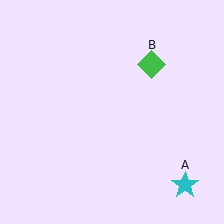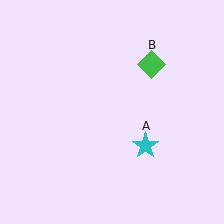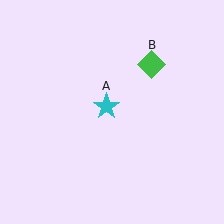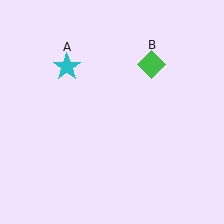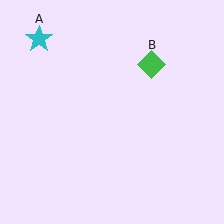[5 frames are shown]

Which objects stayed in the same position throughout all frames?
Green diamond (object B) remained stationary.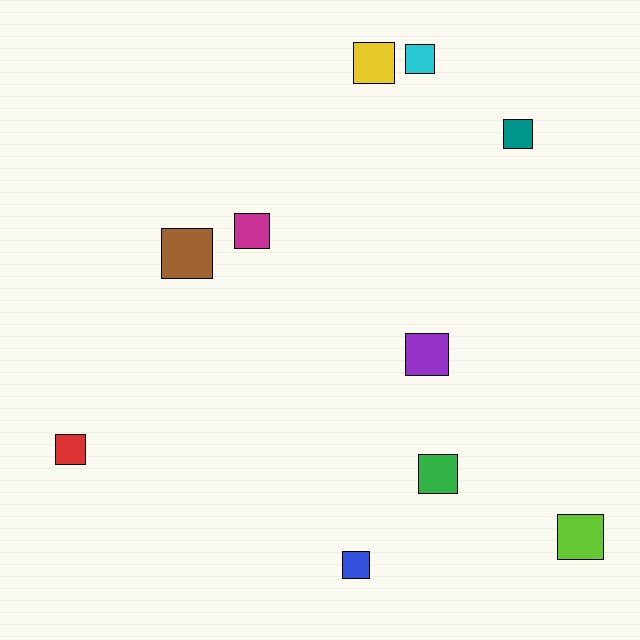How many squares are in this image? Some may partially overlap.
There are 10 squares.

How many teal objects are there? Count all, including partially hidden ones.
There is 1 teal object.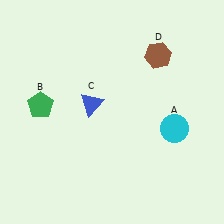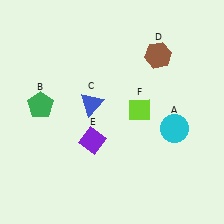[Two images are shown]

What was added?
A purple diamond (E), a lime diamond (F) were added in Image 2.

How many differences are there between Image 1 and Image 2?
There are 2 differences between the two images.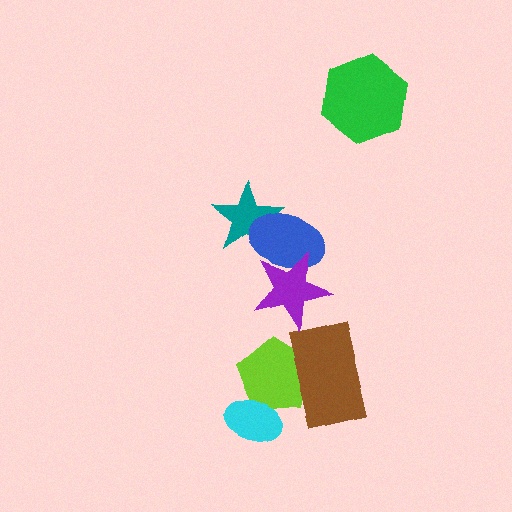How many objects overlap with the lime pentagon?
2 objects overlap with the lime pentagon.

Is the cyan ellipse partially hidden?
No, no other shape covers it.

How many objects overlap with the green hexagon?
0 objects overlap with the green hexagon.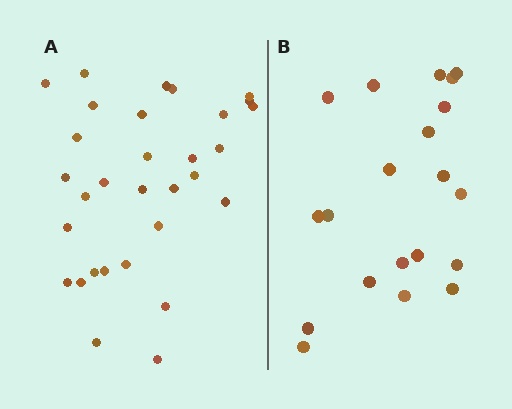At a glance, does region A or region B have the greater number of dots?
Region A (the left region) has more dots.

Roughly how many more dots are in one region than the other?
Region A has roughly 12 or so more dots than region B.